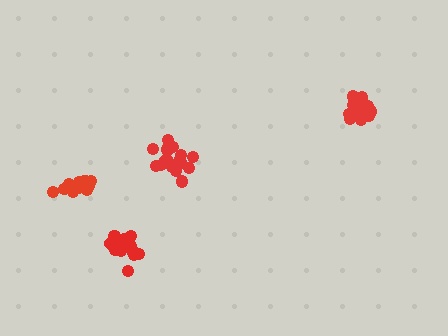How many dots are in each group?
Group 1: 19 dots, Group 2: 18 dots, Group 3: 14 dots, Group 4: 16 dots (67 total).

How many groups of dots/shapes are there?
There are 4 groups.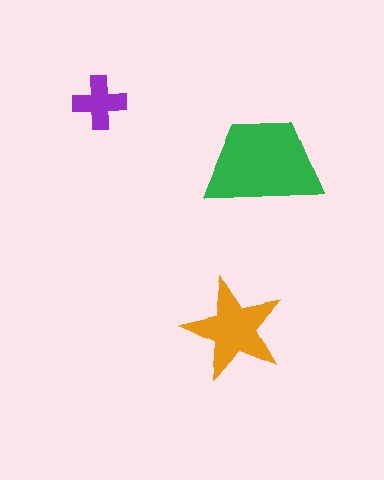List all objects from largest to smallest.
The green trapezoid, the orange star, the purple cross.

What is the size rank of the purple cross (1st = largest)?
3rd.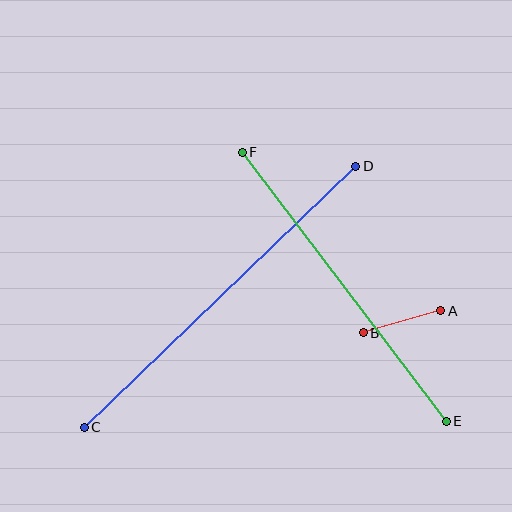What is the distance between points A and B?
The distance is approximately 81 pixels.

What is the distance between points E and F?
The distance is approximately 338 pixels.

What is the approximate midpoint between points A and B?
The midpoint is at approximately (402, 322) pixels.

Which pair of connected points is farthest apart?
Points C and D are farthest apart.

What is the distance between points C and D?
The distance is approximately 377 pixels.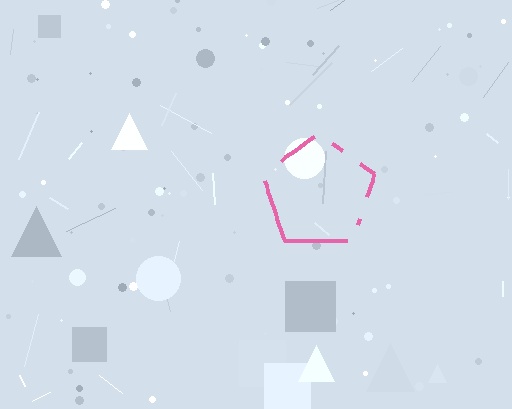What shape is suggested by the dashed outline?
The dashed outline suggests a pentagon.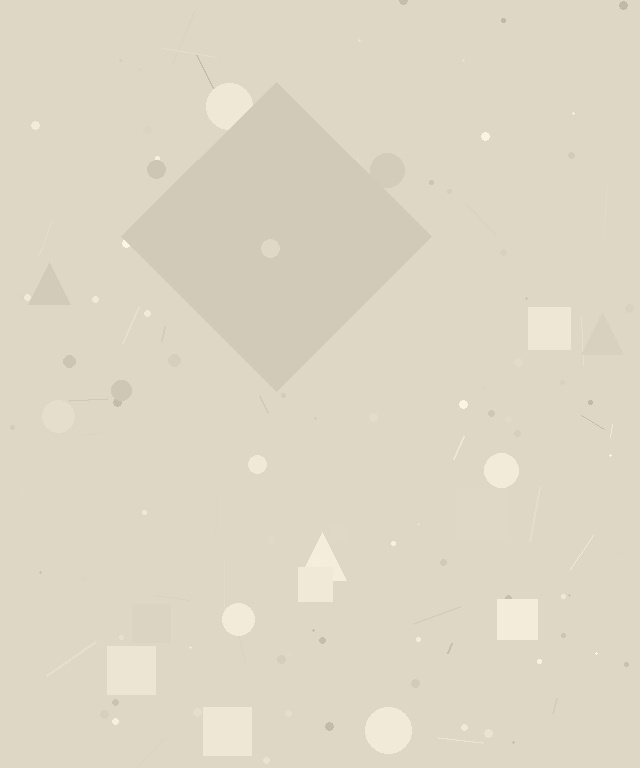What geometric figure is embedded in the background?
A diamond is embedded in the background.